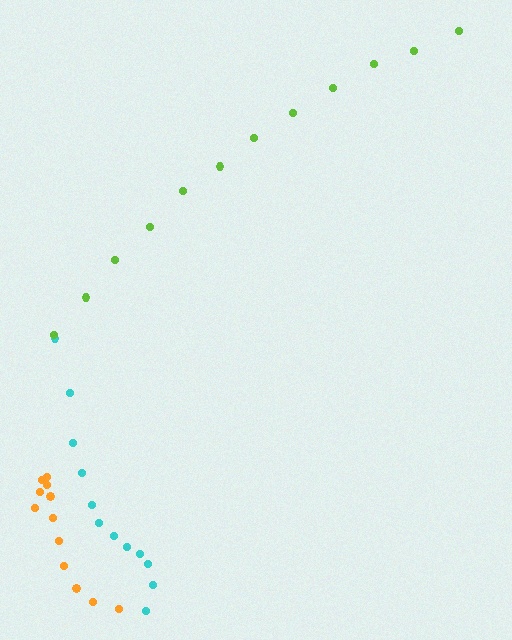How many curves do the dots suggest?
There are 3 distinct paths.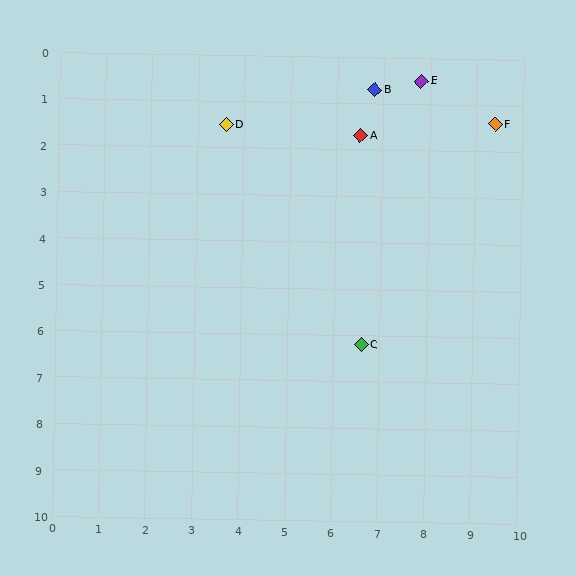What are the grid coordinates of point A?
Point A is at approximately (6.5, 1.7).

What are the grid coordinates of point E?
Point E is at approximately (7.8, 0.5).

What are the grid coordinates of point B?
Point B is at approximately (6.8, 0.7).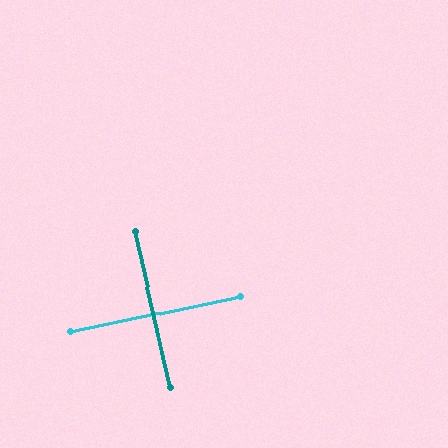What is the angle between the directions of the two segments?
Approximately 89 degrees.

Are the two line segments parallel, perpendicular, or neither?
Perpendicular — they meet at approximately 89°.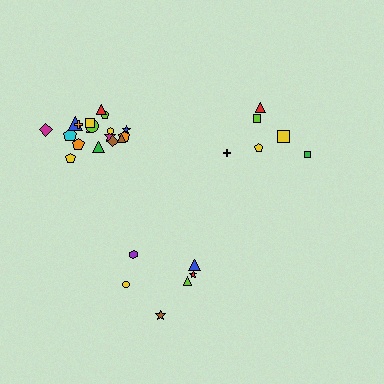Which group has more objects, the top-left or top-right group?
The top-left group.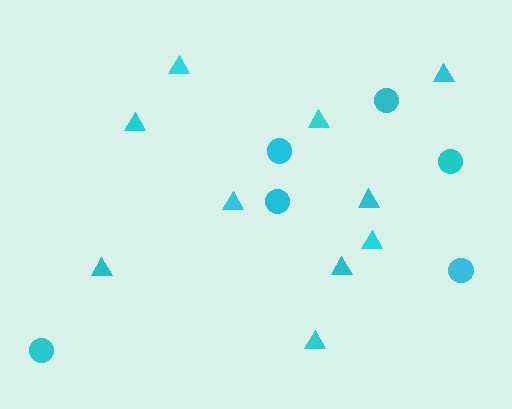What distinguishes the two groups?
There are 2 groups: one group of circles (6) and one group of triangles (10).